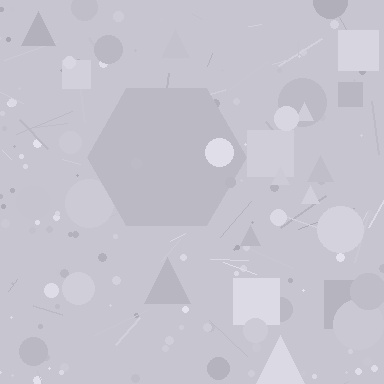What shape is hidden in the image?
A hexagon is hidden in the image.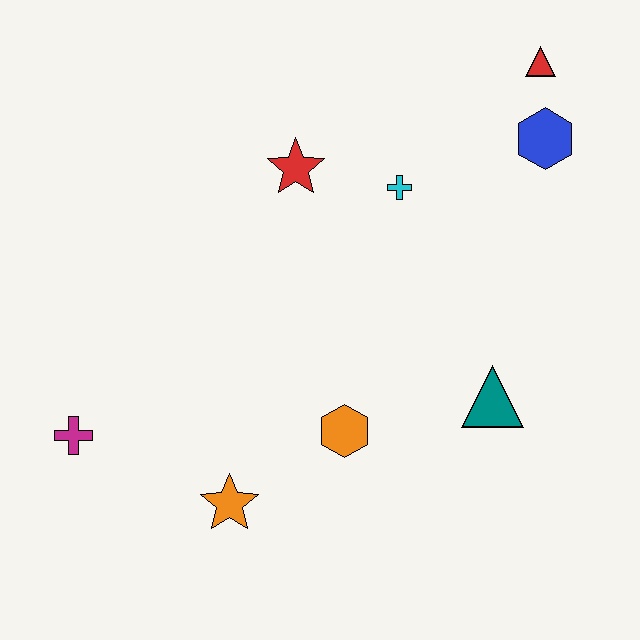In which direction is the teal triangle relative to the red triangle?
The teal triangle is below the red triangle.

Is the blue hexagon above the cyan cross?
Yes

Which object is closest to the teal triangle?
The orange hexagon is closest to the teal triangle.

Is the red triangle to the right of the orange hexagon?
Yes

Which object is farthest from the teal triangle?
The magenta cross is farthest from the teal triangle.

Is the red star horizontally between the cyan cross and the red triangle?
No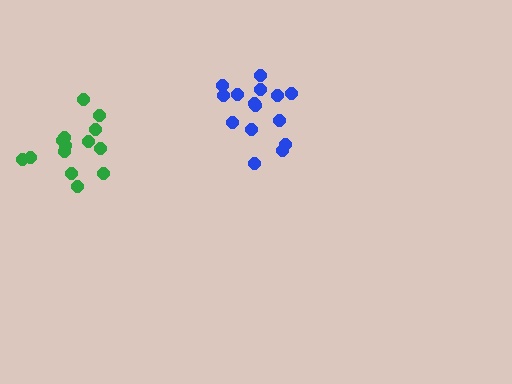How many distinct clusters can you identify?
There are 2 distinct clusters.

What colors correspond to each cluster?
The clusters are colored: green, blue.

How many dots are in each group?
Group 1: 14 dots, Group 2: 15 dots (29 total).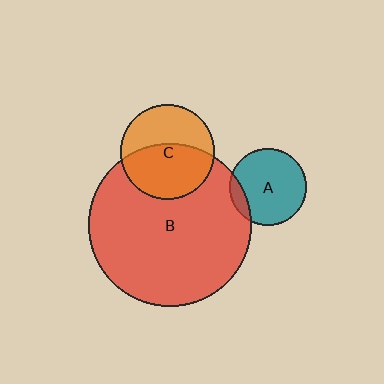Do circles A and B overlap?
Yes.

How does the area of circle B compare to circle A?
Approximately 4.4 times.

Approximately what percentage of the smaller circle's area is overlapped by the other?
Approximately 10%.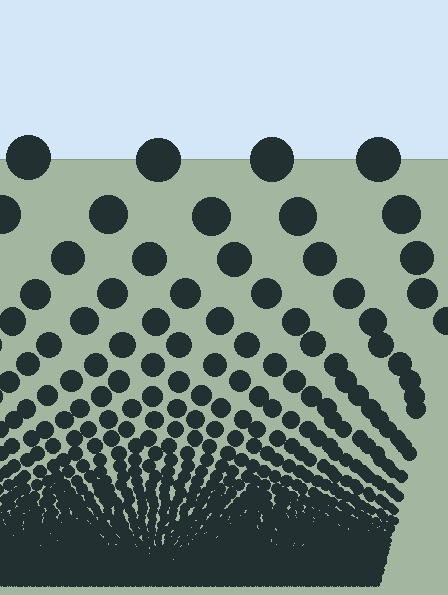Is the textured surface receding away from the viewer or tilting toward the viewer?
The surface appears to tilt toward the viewer. Texture elements get larger and sparser toward the top.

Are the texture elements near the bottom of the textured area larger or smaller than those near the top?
Smaller. The gradient is inverted — elements near the bottom are smaller and denser.